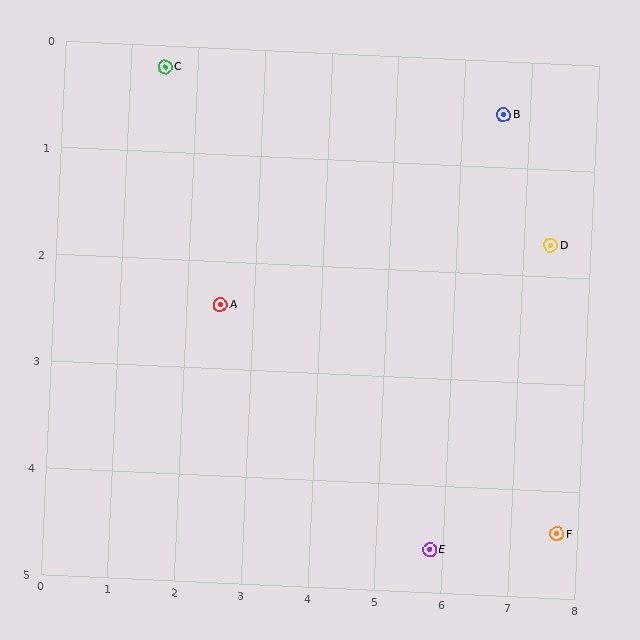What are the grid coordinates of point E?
Point E is at approximately (5.8, 4.6).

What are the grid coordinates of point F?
Point F is at approximately (7.7, 4.4).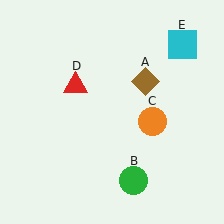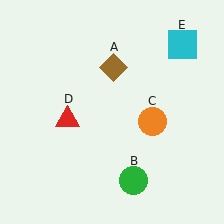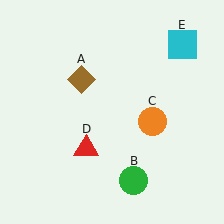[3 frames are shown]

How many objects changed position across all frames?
2 objects changed position: brown diamond (object A), red triangle (object D).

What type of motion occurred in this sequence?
The brown diamond (object A), red triangle (object D) rotated counterclockwise around the center of the scene.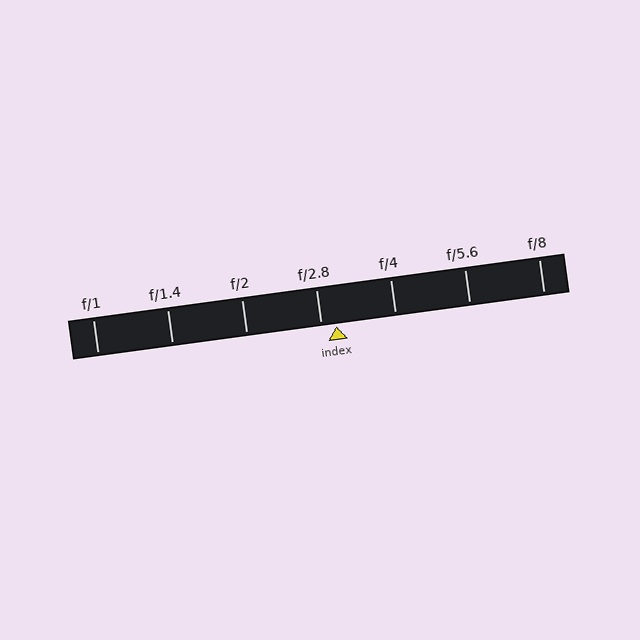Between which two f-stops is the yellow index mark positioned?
The index mark is between f/2.8 and f/4.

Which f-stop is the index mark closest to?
The index mark is closest to f/2.8.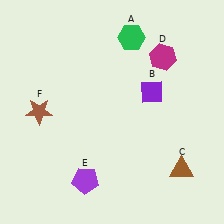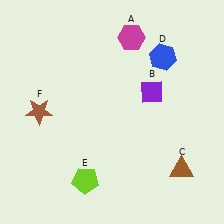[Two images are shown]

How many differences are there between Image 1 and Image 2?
There are 3 differences between the two images.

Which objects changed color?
A changed from green to magenta. D changed from magenta to blue. E changed from purple to lime.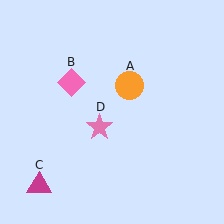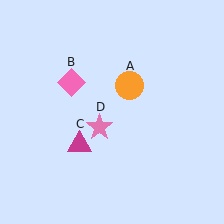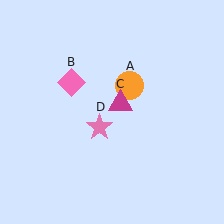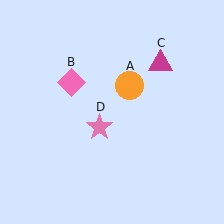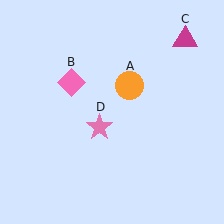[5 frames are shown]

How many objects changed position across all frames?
1 object changed position: magenta triangle (object C).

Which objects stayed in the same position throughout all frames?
Orange circle (object A) and pink diamond (object B) and pink star (object D) remained stationary.